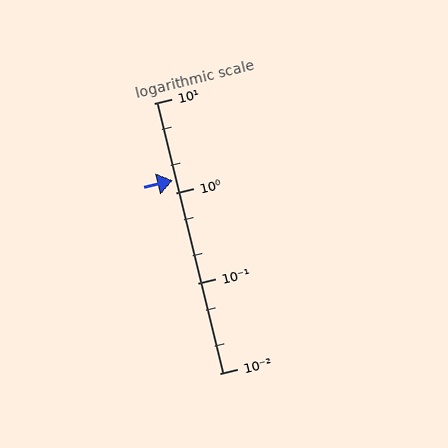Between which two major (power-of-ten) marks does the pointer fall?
The pointer is between 1 and 10.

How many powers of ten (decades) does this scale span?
The scale spans 3 decades, from 0.01 to 10.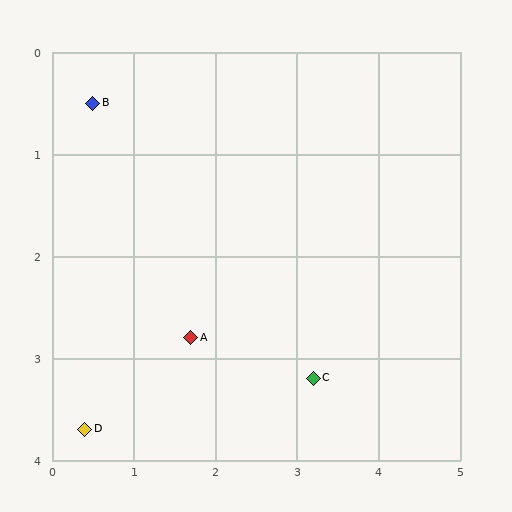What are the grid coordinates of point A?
Point A is at approximately (1.7, 2.8).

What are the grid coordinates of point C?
Point C is at approximately (3.2, 3.2).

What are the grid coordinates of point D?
Point D is at approximately (0.4, 3.7).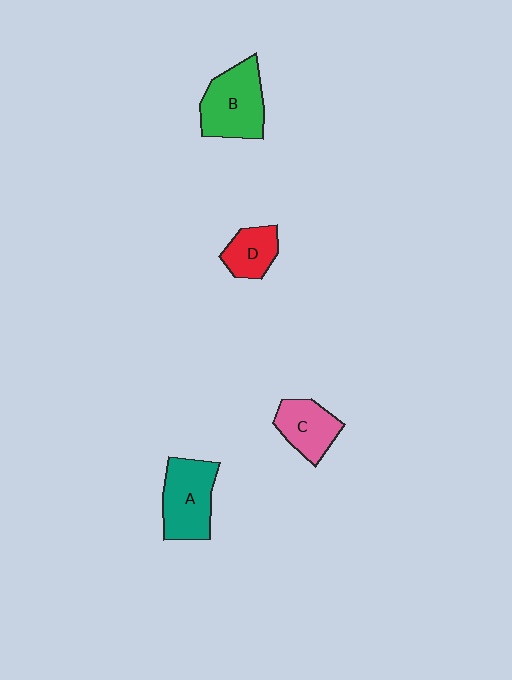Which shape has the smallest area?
Shape D (red).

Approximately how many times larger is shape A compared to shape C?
Approximately 1.3 times.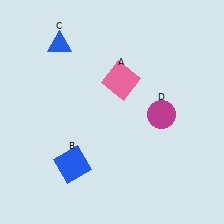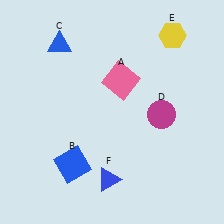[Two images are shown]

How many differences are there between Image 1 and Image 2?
There are 2 differences between the two images.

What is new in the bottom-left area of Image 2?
A blue triangle (F) was added in the bottom-left area of Image 2.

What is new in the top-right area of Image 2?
A yellow hexagon (E) was added in the top-right area of Image 2.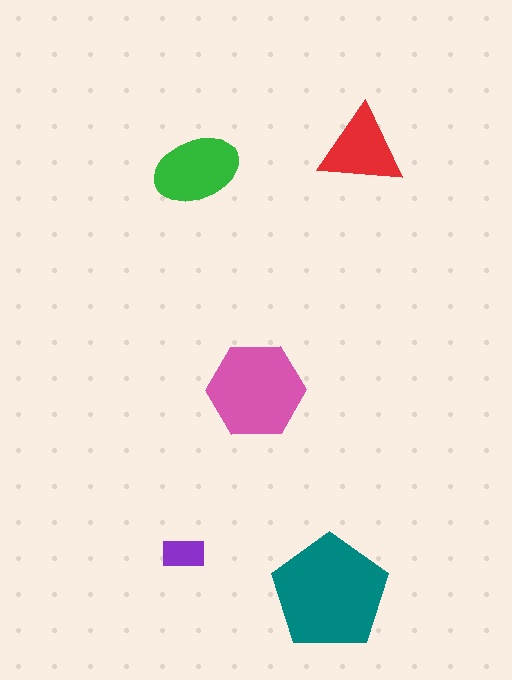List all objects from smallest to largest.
The purple rectangle, the red triangle, the green ellipse, the pink hexagon, the teal pentagon.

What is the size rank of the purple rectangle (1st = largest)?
5th.